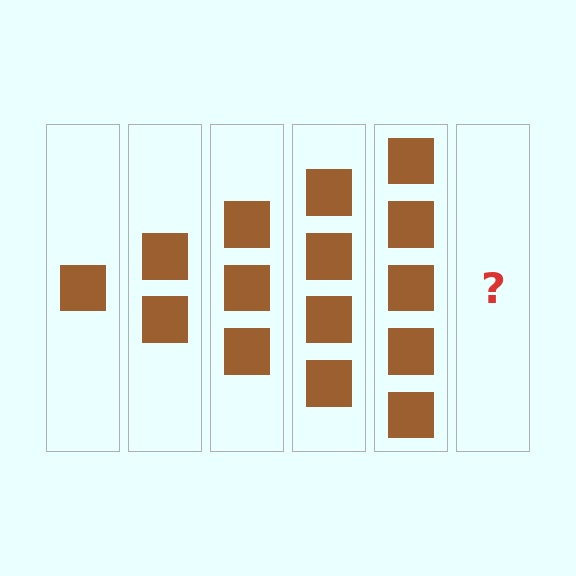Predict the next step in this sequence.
The next step is 6 squares.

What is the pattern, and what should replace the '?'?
The pattern is that each step adds one more square. The '?' should be 6 squares.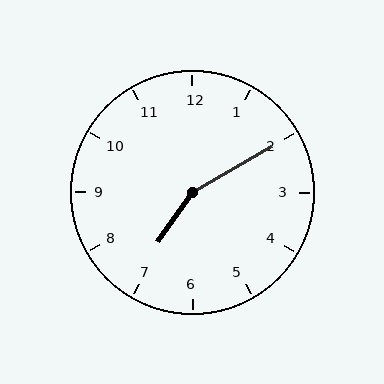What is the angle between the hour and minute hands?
Approximately 155 degrees.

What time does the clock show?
7:10.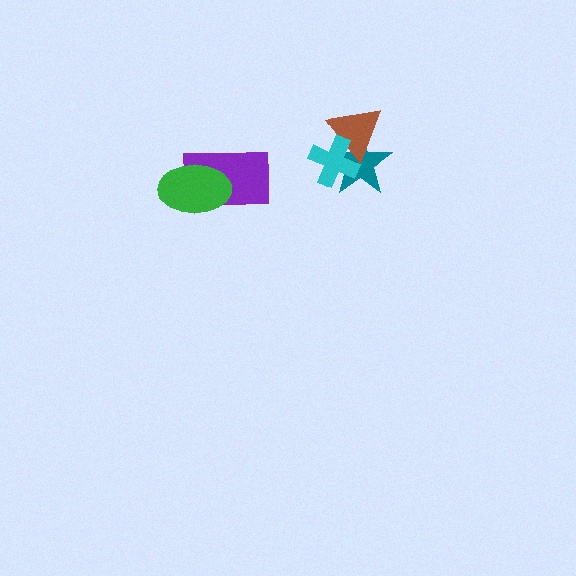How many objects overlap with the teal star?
2 objects overlap with the teal star.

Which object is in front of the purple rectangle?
The green ellipse is in front of the purple rectangle.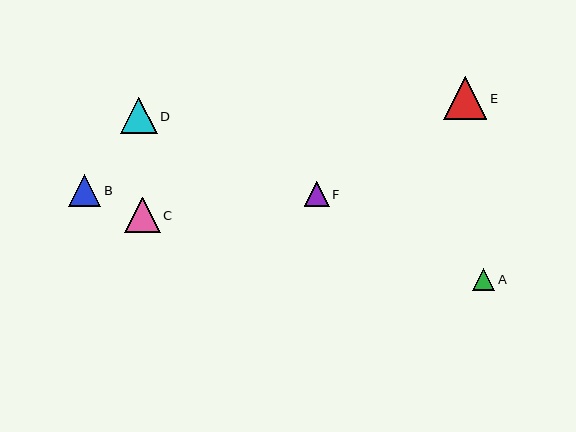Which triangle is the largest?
Triangle E is the largest with a size of approximately 43 pixels.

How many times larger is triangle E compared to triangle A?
Triangle E is approximately 2.0 times the size of triangle A.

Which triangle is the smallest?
Triangle A is the smallest with a size of approximately 22 pixels.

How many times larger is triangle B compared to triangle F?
Triangle B is approximately 1.3 times the size of triangle F.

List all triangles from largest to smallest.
From largest to smallest: E, D, C, B, F, A.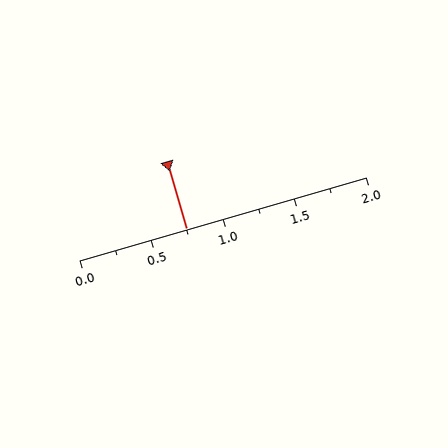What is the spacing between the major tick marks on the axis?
The major ticks are spaced 0.5 apart.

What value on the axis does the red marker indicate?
The marker indicates approximately 0.75.